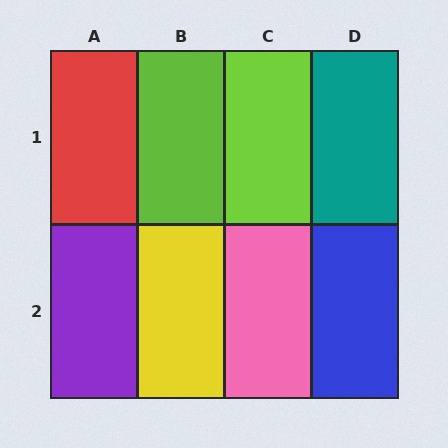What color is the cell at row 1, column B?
Lime.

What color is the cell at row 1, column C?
Lime.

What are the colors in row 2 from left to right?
Purple, yellow, pink, blue.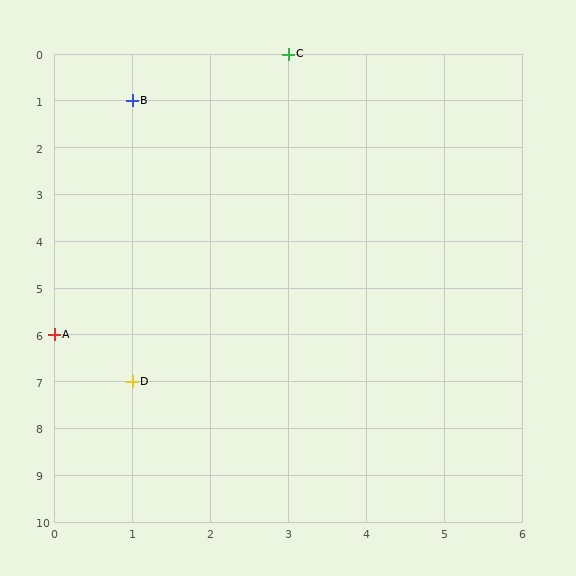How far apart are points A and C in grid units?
Points A and C are 3 columns and 6 rows apart (about 6.7 grid units diagonally).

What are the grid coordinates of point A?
Point A is at grid coordinates (0, 6).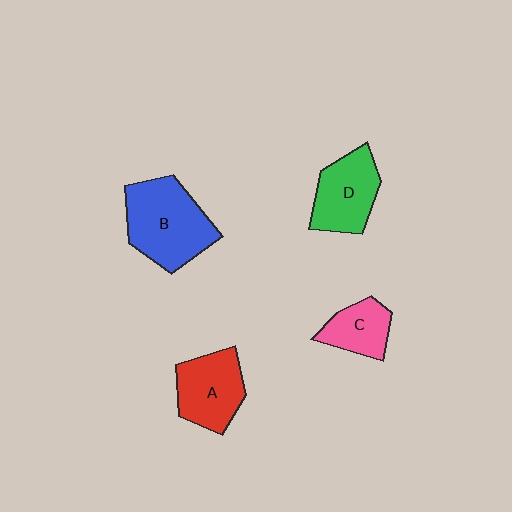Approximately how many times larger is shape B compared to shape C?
Approximately 2.0 times.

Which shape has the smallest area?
Shape C (pink).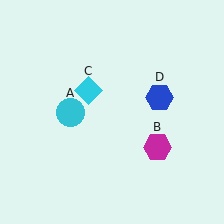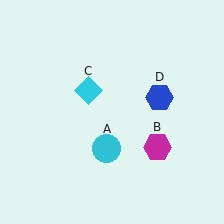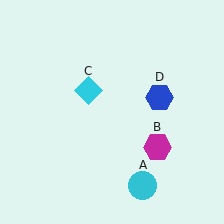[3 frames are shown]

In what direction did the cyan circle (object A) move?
The cyan circle (object A) moved down and to the right.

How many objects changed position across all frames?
1 object changed position: cyan circle (object A).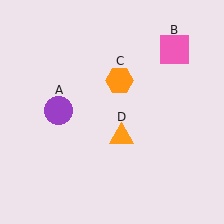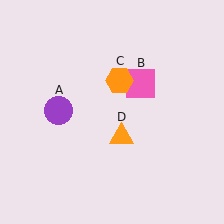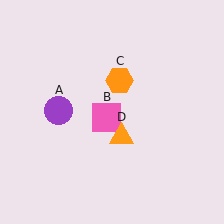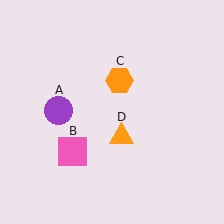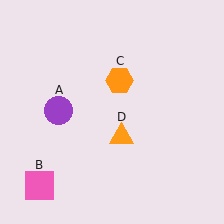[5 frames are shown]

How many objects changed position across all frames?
1 object changed position: pink square (object B).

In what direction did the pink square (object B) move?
The pink square (object B) moved down and to the left.